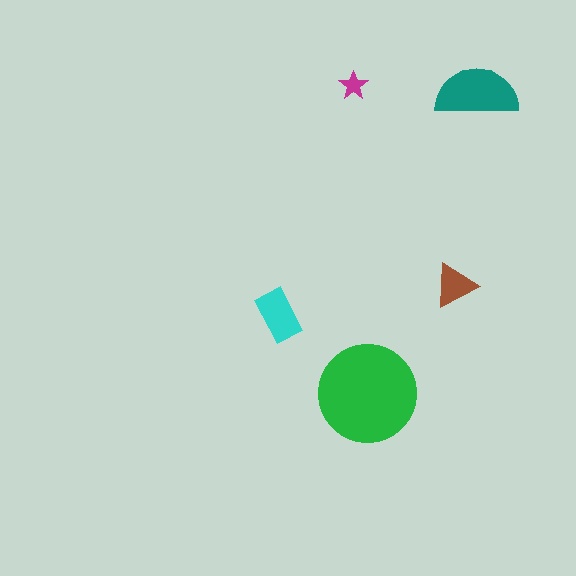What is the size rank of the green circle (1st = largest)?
1st.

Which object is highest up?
The magenta star is topmost.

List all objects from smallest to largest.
The magenta star, the brown triangle, the cyan rectangle, the teal semicircle, the green circle.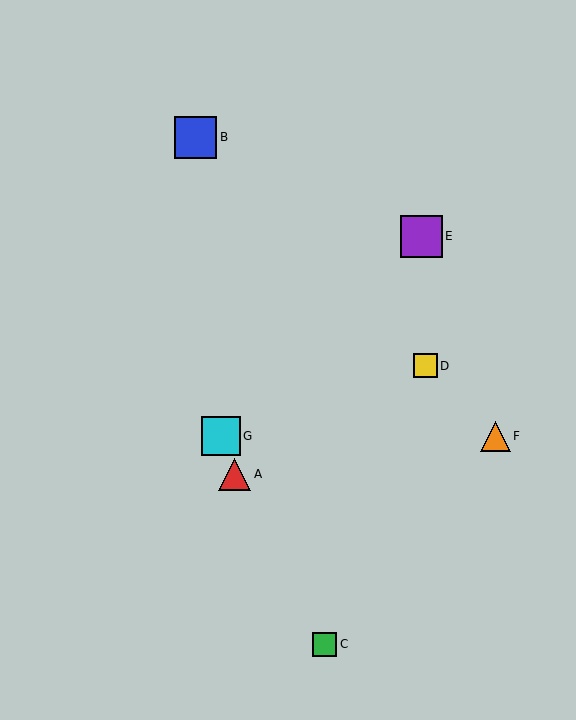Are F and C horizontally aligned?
No, F is at y≈436 and C is at y≈644.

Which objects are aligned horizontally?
Objects F, G are aligned horizontally.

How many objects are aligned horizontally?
2 objects (F, G) are aligned horizontally.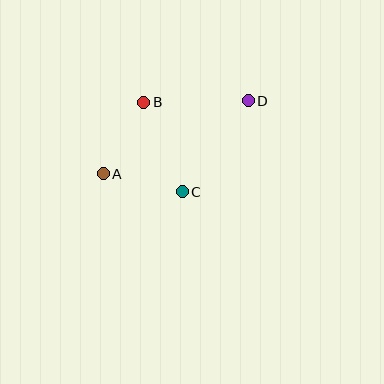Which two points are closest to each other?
Points A and C are closest to each other.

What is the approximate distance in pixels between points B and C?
The distance between B and C is approximately 98 pixels.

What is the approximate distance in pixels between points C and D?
The distance between C and D is approximately 113 pixels.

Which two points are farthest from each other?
Points A and D are farthest from each other.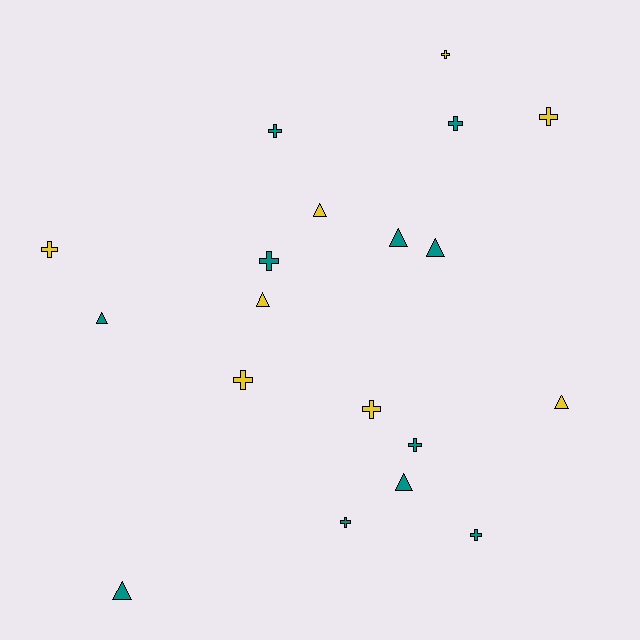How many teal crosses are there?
There are 6 teal crosses.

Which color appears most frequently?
Teal, with 11 objects.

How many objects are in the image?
There are 19 objects.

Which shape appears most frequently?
Cross, with 11 objects.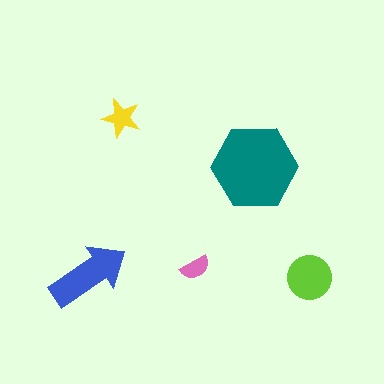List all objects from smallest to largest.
The pink semicircle, the yellow star, the lime circle, the blue arrow, the teal hexagon.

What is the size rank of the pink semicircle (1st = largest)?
5th.